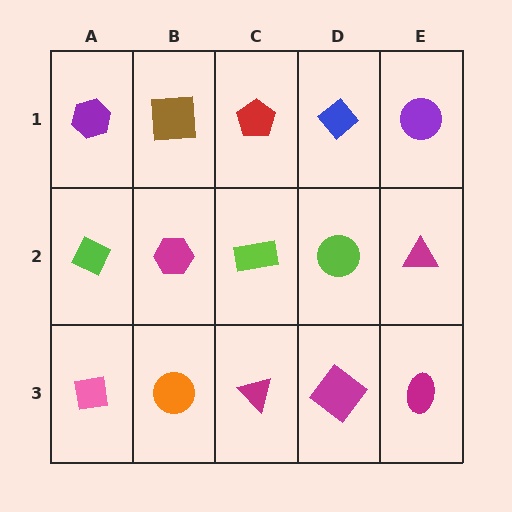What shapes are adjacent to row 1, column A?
A lime diamond (row 2, column A), a brown square (row 1, column B).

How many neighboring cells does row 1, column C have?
3.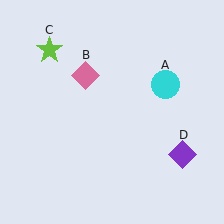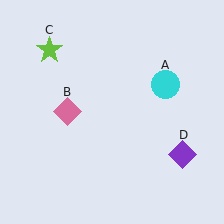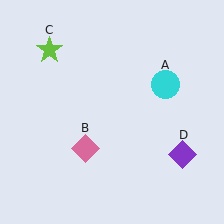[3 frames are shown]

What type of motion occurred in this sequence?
The pink diamond (object B) rotated counterclockwise around the center of the scene.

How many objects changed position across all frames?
1 object changed position: pink diamond (object B).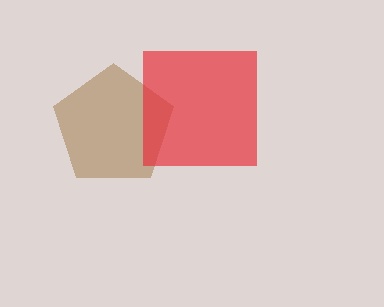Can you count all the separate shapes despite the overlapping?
Yes, there are 2 separate shapes.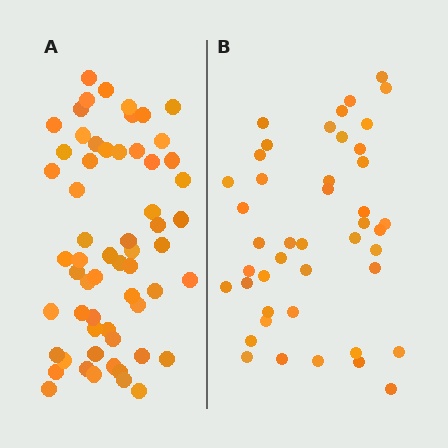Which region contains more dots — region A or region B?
Region A (the left region) has more dots.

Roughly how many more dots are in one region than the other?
Region A has approximately 15 more dots than region B.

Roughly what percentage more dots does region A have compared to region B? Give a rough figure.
About 35% more.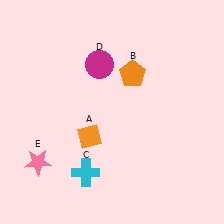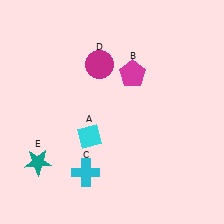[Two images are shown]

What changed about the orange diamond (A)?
In Image 1, A is orange. In Image 2, it changed to cyan.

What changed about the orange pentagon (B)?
In Image 1, B is orange. In Image 2, it changed to magenta.